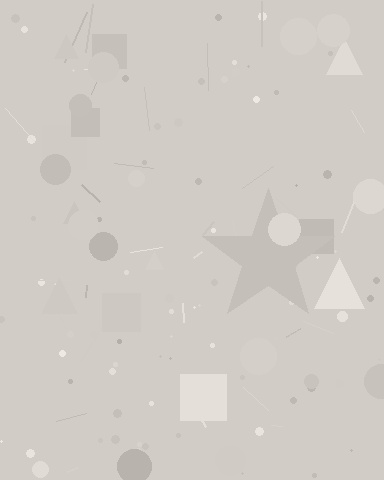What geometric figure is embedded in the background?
A star is embedded in the background.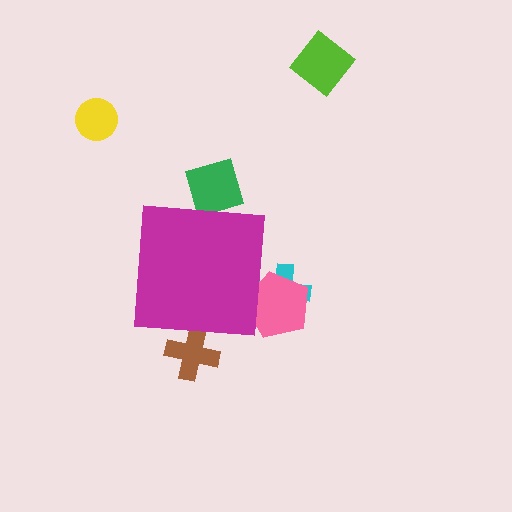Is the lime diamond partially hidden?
No, the lime diamond is fully visible.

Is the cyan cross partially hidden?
Yes, the cyan cross is partially hidden behind the magenta square.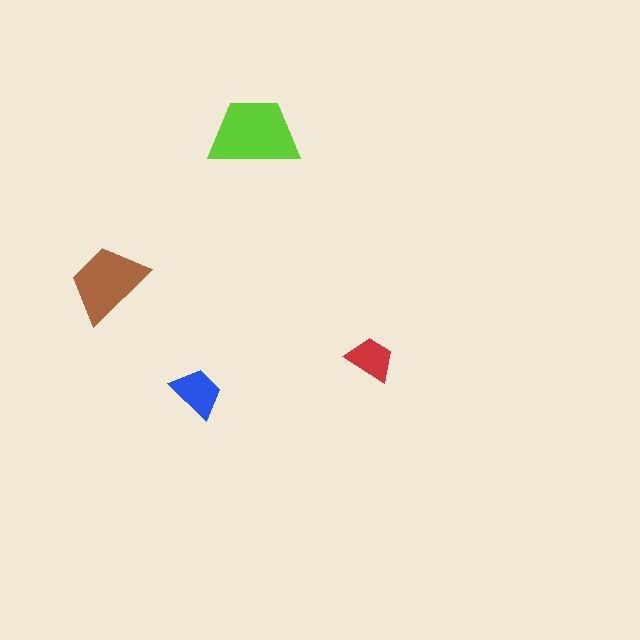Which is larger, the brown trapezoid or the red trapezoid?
The brown one.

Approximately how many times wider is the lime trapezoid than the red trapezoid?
About 2 times wider.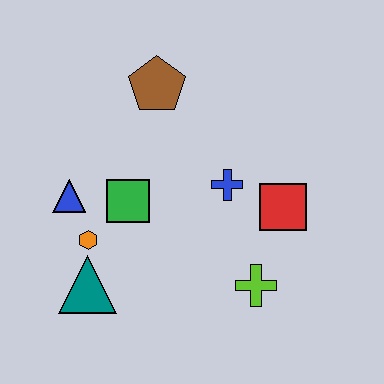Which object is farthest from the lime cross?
The brown pentagon is farthest from the lime cross.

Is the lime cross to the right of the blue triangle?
Yes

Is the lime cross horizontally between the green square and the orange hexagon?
No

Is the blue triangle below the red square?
No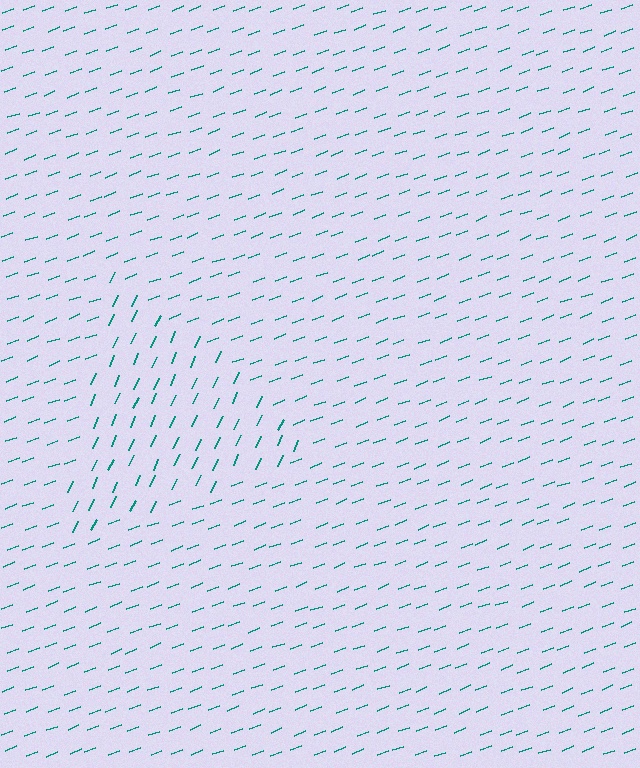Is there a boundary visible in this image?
Yes, there is a texture boundary formed by a change in line orientation.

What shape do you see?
I see a triangle.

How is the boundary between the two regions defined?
The boundary is defined purely by a change in line orientation (approximately 45 degrees difference). All lines are the same color and thickness.